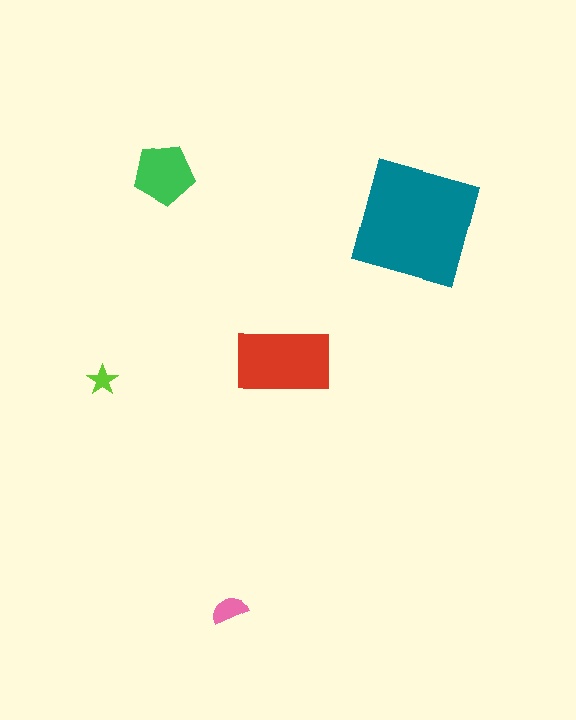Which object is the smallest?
The lime star.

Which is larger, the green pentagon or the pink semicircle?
The green pentagon.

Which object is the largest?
The teal square.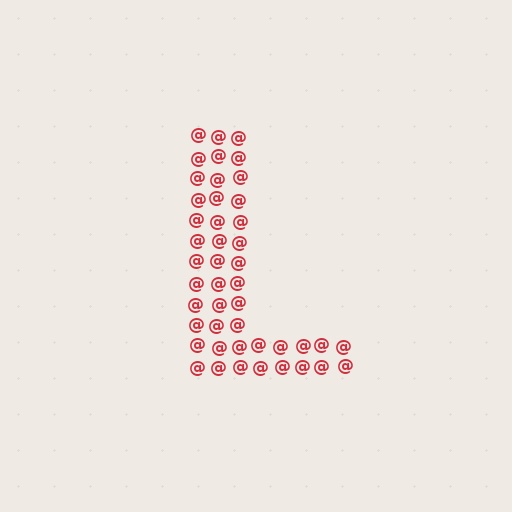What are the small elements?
The small elements are at signs.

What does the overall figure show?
The overall figure shows the letter L.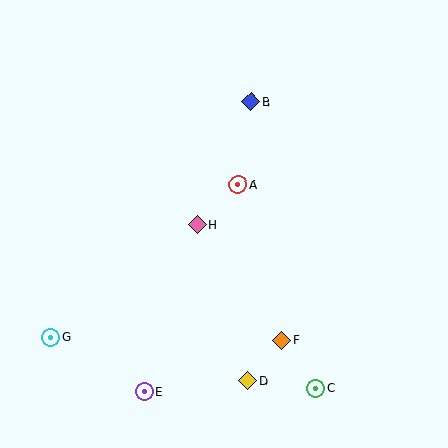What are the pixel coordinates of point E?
Point E is at (144, 392).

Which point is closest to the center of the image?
Point H at (197, 224) is closest to the center.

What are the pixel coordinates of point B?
Point B is at (251, 102).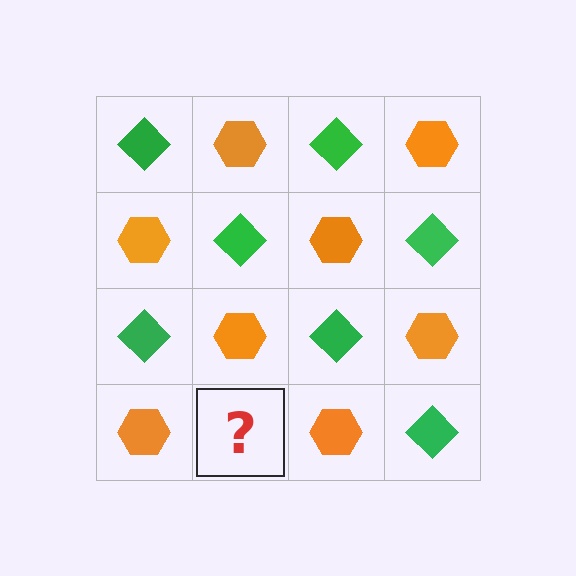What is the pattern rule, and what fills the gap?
The rule is that it alternates green diamond and orange hexagon in a checkerboard pattern. The gap should be filled with a green diamond.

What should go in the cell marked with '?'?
The missing cell should contain a green diamond.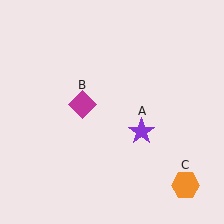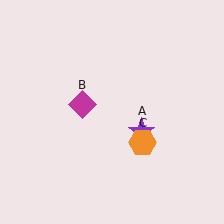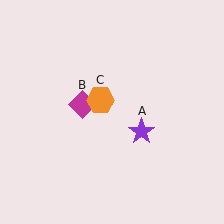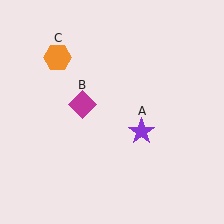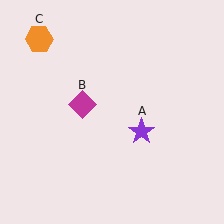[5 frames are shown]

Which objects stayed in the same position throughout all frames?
Purple star (object A) and magenta diamond (object B) remained stationary.